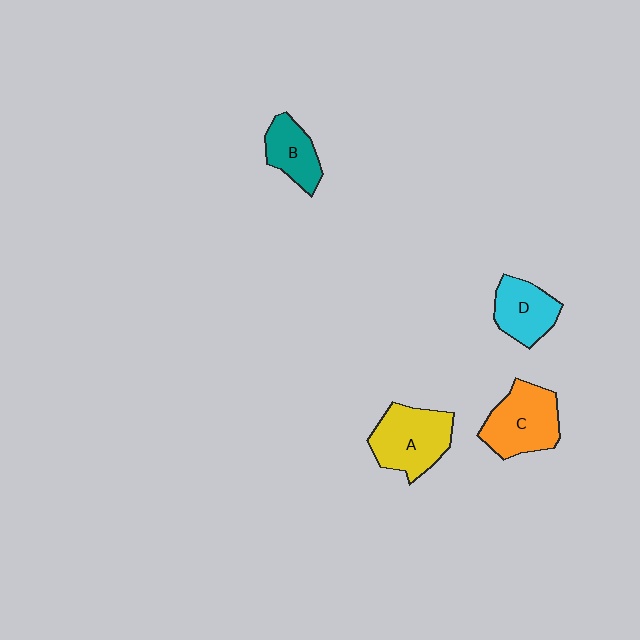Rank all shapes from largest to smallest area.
From largest to smallest: A (yellow), C (orange), D (cyan), B (teal).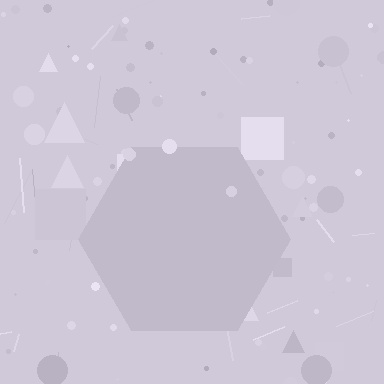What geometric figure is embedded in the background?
A hexagon is embedded in the background.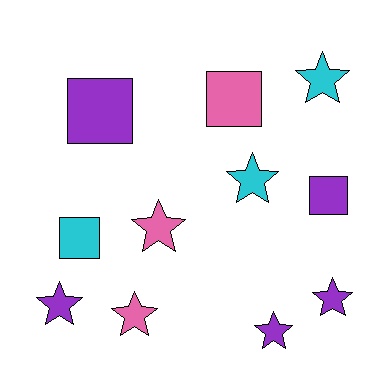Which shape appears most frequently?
Star, with 7 objects.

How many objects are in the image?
There are 11 objects.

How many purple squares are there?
There are 2 purple squares.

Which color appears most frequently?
Purple, with 5 objects.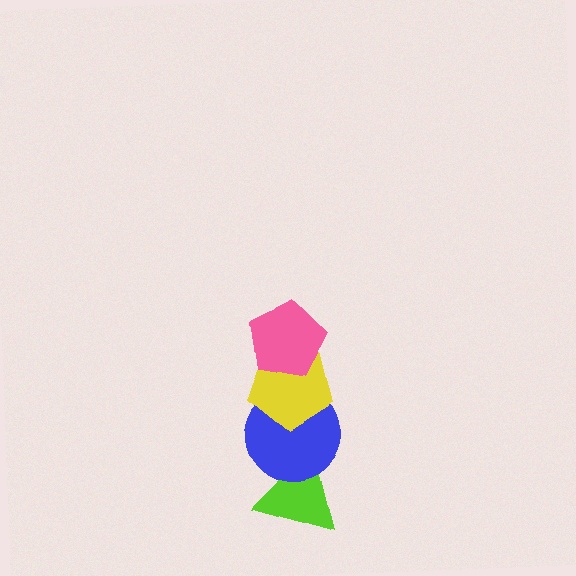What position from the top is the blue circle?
The blue circle is 3rd from the top.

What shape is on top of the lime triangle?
The blue circle is on top of the lime triangle.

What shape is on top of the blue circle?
The yellow pentagon is on top of the blue circle.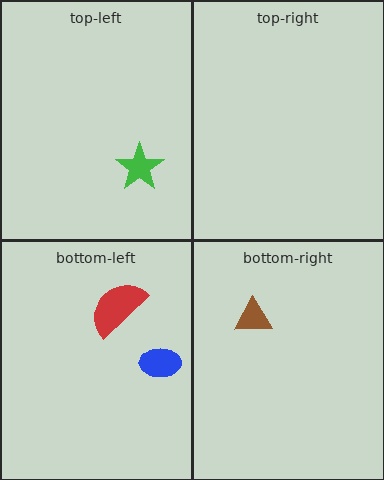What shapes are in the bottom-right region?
The brown triangle.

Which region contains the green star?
The top-left region.